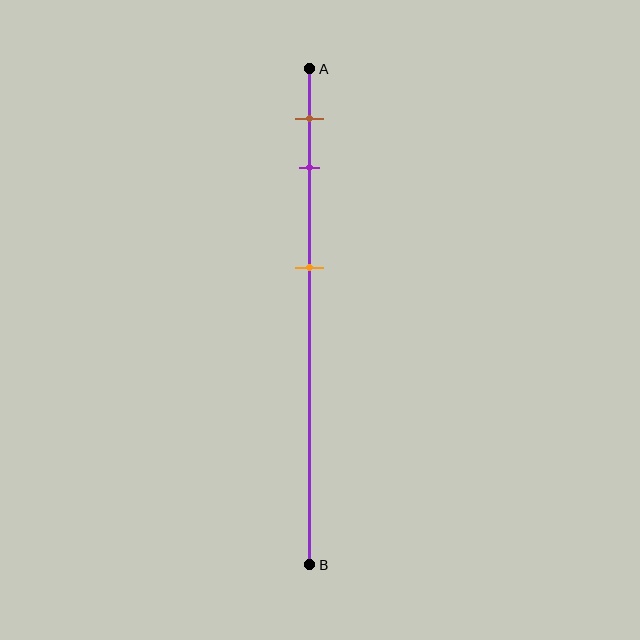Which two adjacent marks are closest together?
The brown and purple marks are the closest adjacent pair.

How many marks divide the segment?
There are 3 marks dividing the segment.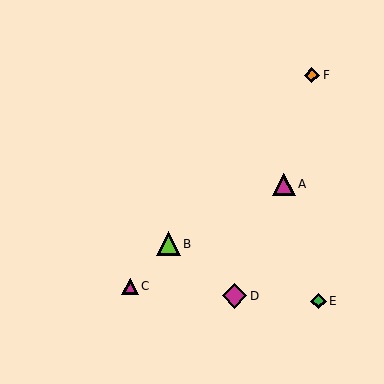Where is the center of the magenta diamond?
The center of the magenta diamond is at (235, 296).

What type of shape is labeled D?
Shape D is a magenta diamond.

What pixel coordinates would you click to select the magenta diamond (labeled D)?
Click at (235, 296) to select the magenta diamond D.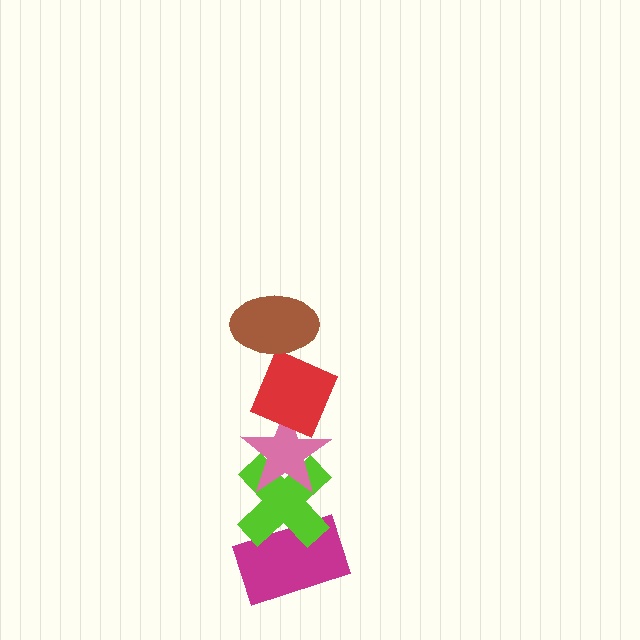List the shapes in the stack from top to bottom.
From top to bottom: the brown ellipse, the red diamond, the pink star, the lime cross, the magenta rectangle.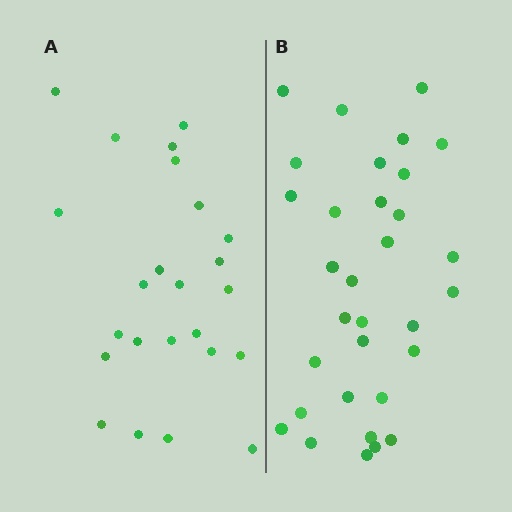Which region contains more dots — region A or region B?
Region B (the right region) has more dots.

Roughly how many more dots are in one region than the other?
Region B has roughly 8 or so more dots than region A.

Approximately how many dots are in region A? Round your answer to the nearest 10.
About 20 dots. (The exact count is 24, which rounds to 20.)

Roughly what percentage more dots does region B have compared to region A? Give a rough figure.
About 35% more.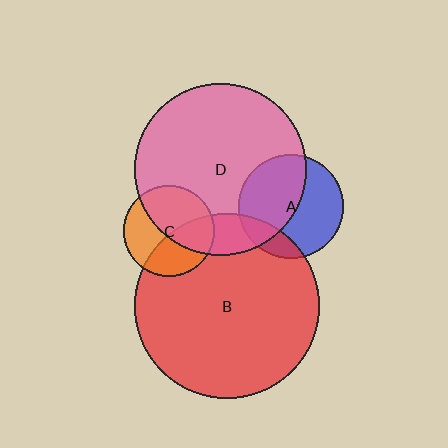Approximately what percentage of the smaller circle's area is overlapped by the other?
Approximately 15%.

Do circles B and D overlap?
Yes.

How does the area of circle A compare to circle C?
Approximately 1.3 times.